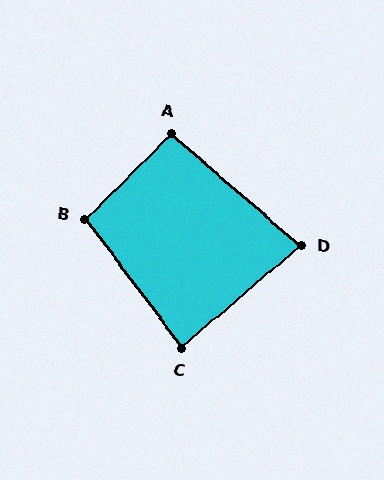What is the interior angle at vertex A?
Approximately 94 degrees (approximately right).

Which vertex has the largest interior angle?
B, at approximately 98 degrees.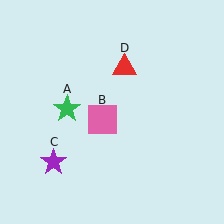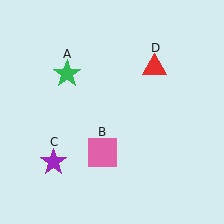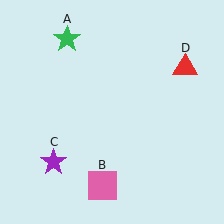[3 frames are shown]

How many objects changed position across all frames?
3 objects changed position: green star (object A), pink square (object B), red triangle (object D).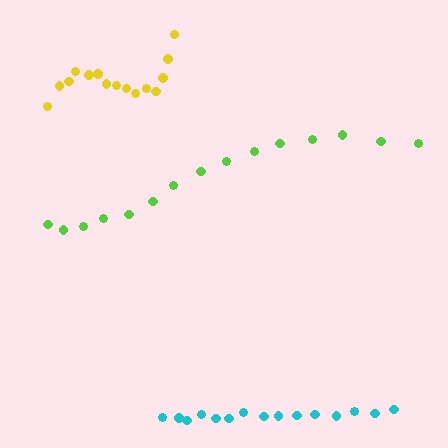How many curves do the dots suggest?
There are 3 distinct paths.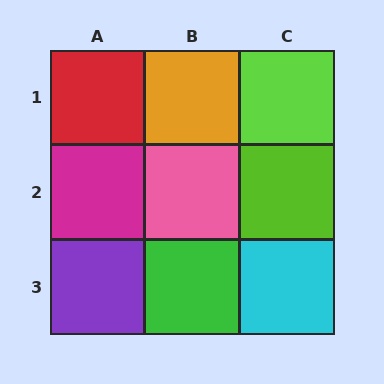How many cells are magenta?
1 cell is magenta.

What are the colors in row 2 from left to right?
Magenta, pink, lime.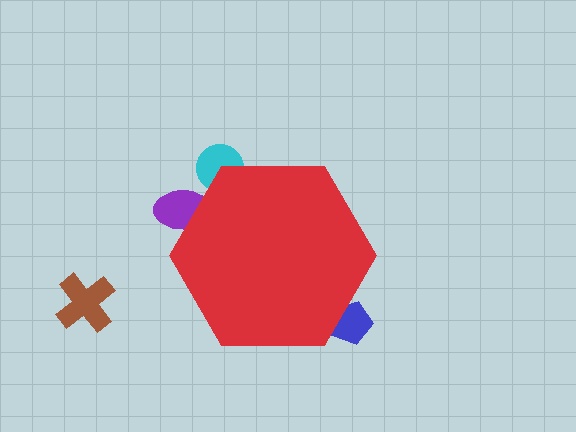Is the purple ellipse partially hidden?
Yes, the purple ellipse is partially hidden behind the red hexagon.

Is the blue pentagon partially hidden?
Yes, the blue pentagon is partially hidden behind the red hexagon.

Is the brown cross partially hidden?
No, the brown cross is fully visible.